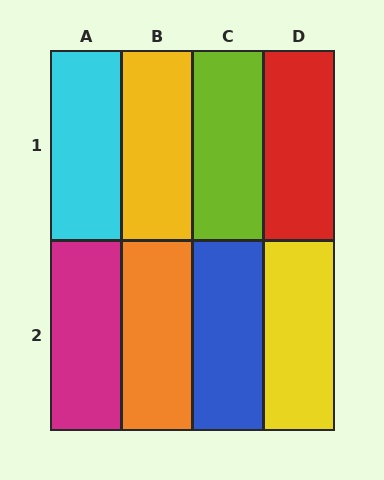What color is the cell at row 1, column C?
Lime.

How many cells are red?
1 cell is red.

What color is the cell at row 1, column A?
Cyan.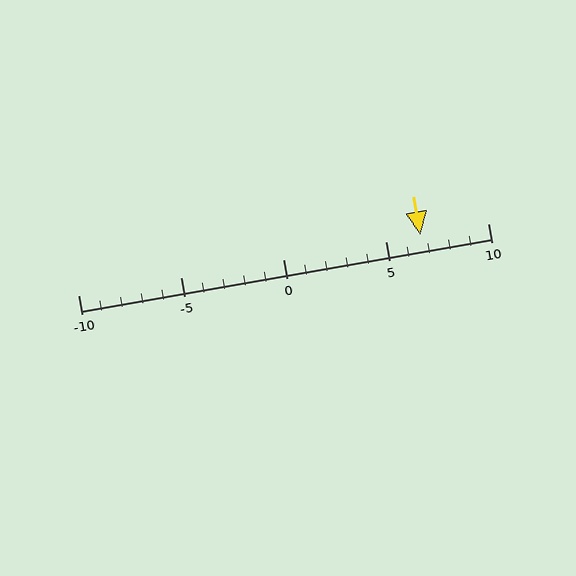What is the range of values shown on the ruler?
The ruler shows values from -10 to 10.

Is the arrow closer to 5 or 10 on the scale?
The arrow is closer to 5.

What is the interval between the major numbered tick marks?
The major tick marks are spaced 5 units apart.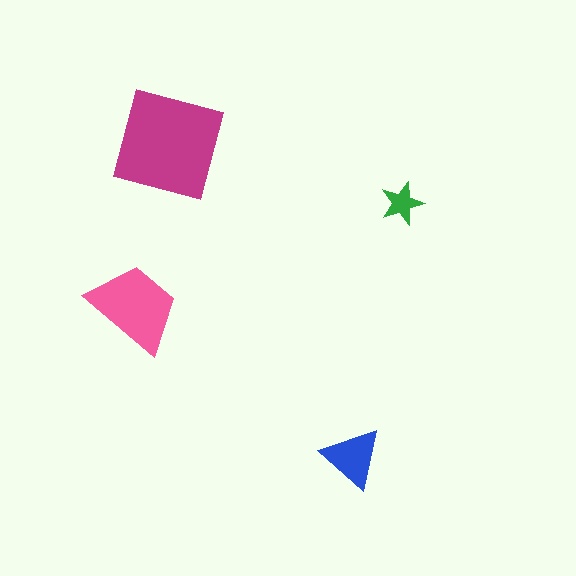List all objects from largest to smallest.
The magenta square, the pink trapezoid, the blue triangle, the green star.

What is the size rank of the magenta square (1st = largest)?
1st.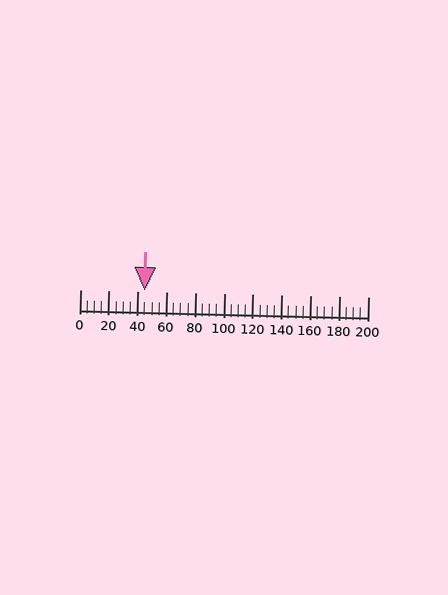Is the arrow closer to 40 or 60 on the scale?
The arrow is closer to 40.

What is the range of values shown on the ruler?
The ruler shows values from 0 to 200.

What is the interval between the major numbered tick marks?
The major tick marks are spaced 20 units apart.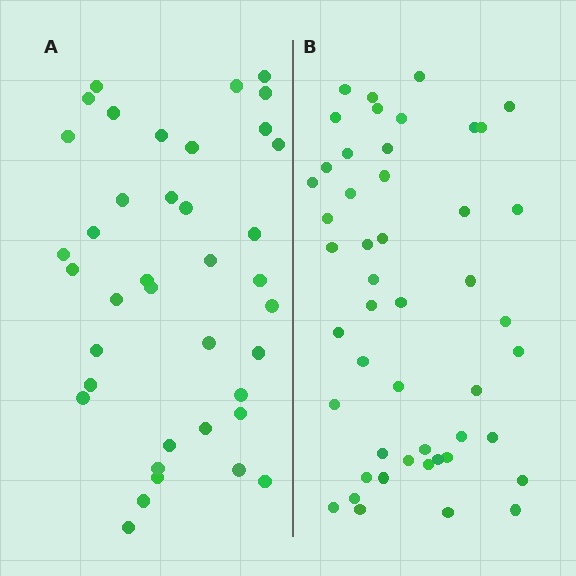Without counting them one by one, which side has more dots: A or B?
Region B (the right region) has more dots.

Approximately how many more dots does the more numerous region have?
Region B has roughly 8 or so more dots than region A.